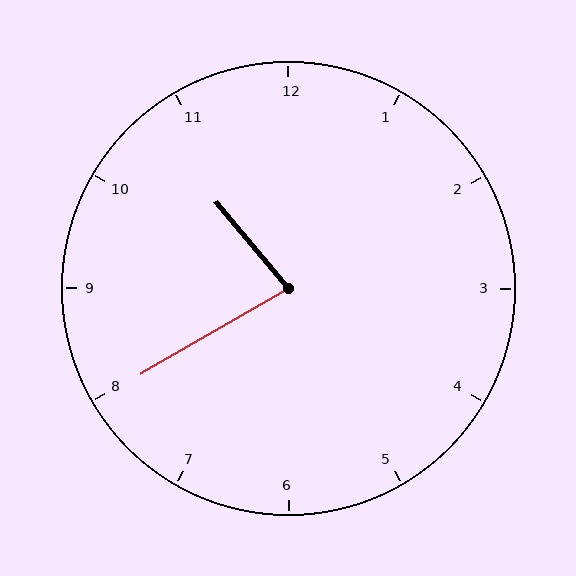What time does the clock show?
10:40.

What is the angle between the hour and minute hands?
Approximately 80 degrees.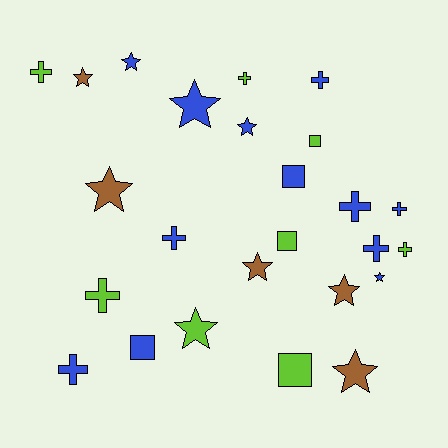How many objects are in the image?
There are 25 objects.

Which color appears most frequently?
Blue, with 12 objects.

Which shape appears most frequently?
Star, with 10 objects.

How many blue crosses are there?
There are 6 blue crosses.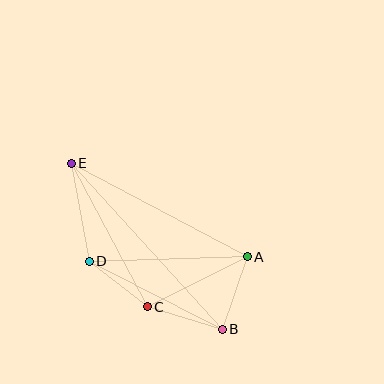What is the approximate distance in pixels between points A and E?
The distance between A and E is approximately 199 pixels.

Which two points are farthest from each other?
Points B and E are farthest from each other.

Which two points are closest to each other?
Points C and D are closest to each other.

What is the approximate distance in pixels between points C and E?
The distance between C and E is approximately 163 pixels.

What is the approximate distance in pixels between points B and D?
The distance between B and D is approximately 149 pixels.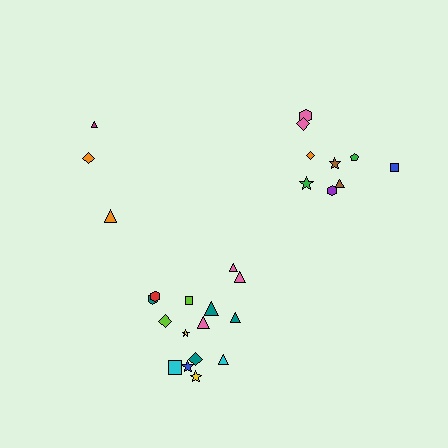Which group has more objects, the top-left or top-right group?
The top-right group.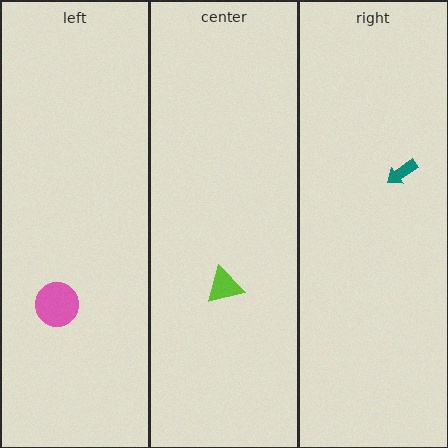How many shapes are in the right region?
1.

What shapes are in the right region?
The teal arrow.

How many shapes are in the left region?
1.